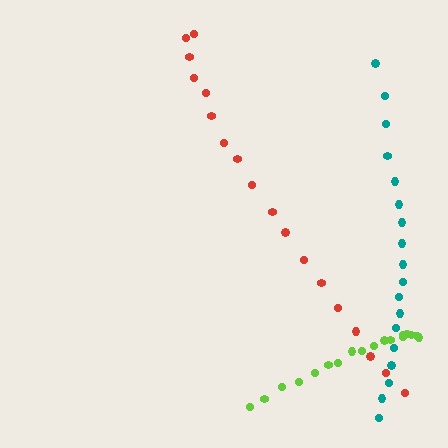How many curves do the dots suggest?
There are 3 distinct paths.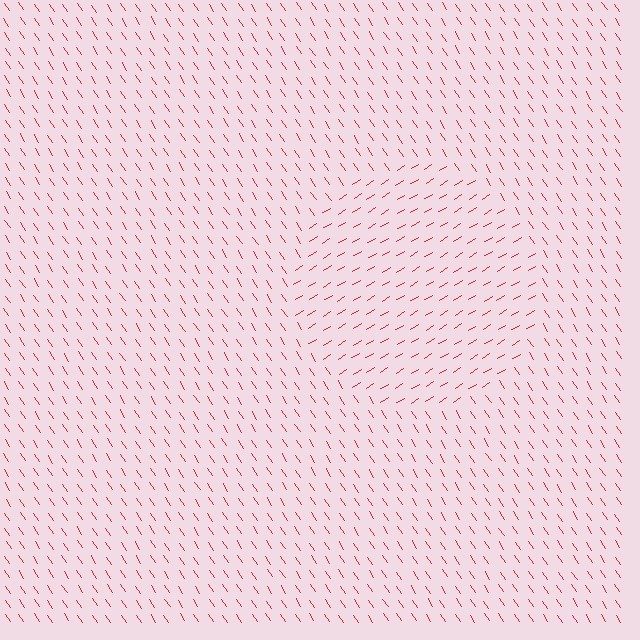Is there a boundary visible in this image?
Yes, there is a texture boundary formed by a change in line orientation.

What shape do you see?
I see a circle.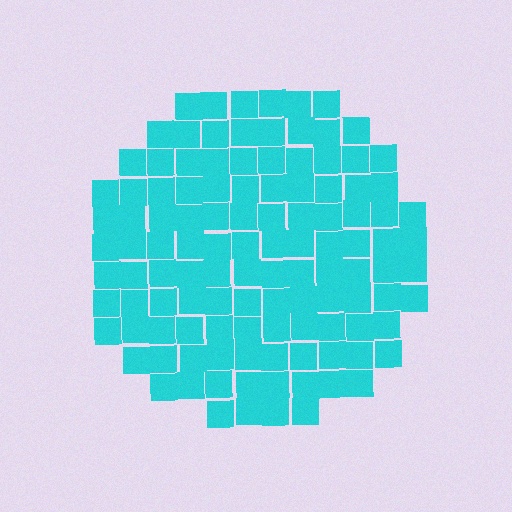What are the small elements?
The small elements are squares.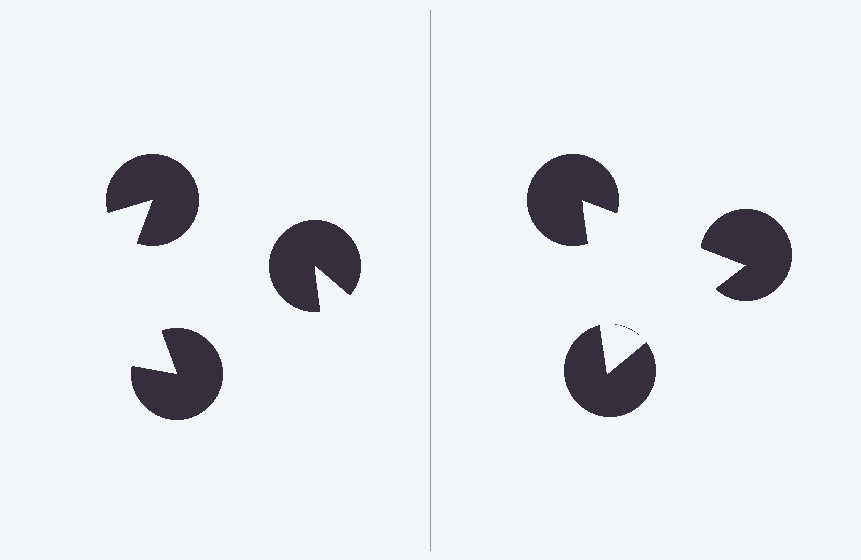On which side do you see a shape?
An illusory triangle appears on the right side. On the left side the wedge cuts are rotated, so no coherent shape forms.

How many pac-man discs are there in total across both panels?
6 — 3 on each side.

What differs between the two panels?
The pac-man discs are positioned identically on both sides; only the wedge orientations differ. On the right they align to a triangle; on the left they are misaligned.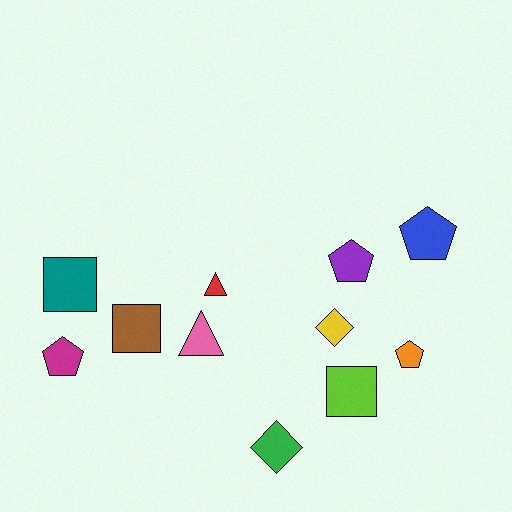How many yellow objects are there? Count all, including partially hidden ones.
There is 1 yellow object.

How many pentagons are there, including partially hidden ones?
There are 4 pentagons.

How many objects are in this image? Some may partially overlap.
There are 11 objects.